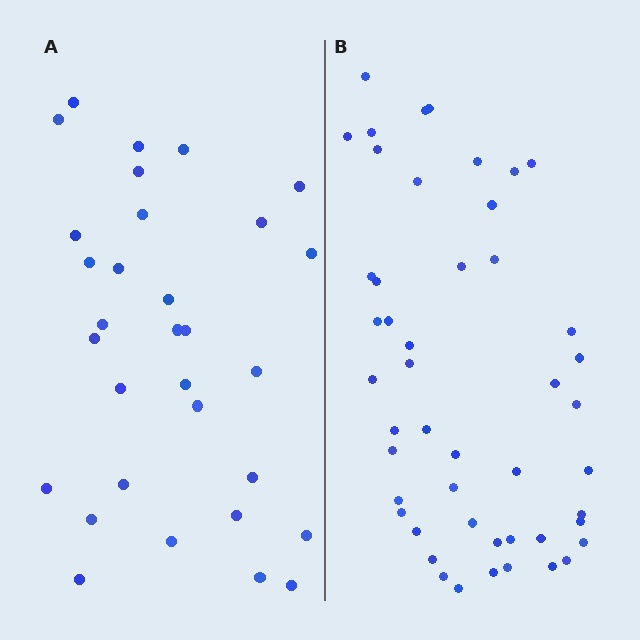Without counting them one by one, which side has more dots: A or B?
Region B (the right region) has more dots.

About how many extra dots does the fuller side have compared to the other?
Region B has approximately 15 more dots than region A.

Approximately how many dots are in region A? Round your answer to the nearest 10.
About 30 dots. (The exact count is 31, which rounds to 30.)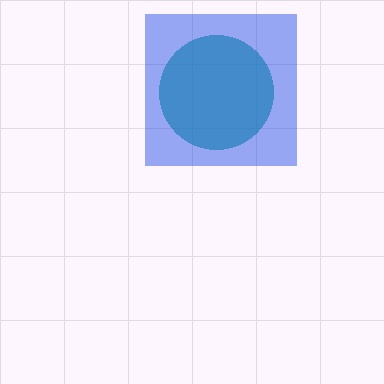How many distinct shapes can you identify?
There are 2 distinct shapes: a teal circle, a blue square.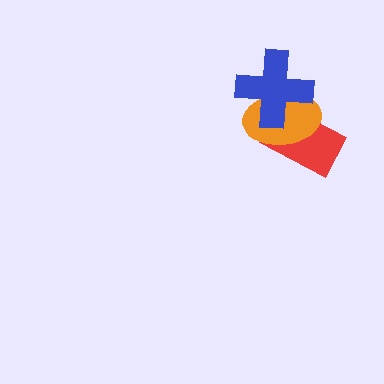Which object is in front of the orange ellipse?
The blue cross is in front of the orange ellipse.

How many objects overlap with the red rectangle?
2 objects overlap with the red rectangle.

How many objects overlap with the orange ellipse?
2 objects overlap with the orange ellipse.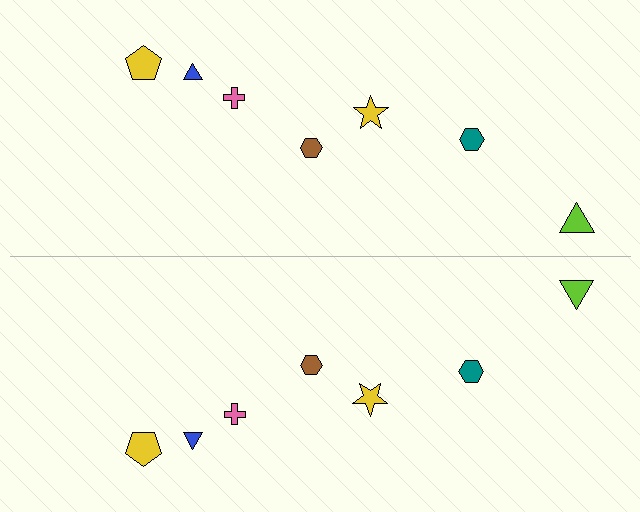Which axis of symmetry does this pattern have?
The pattern has a horizontal axis of symmetry running through the center of the image.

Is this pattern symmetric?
Yes, this pattern has bilateral (reflection) symmetry.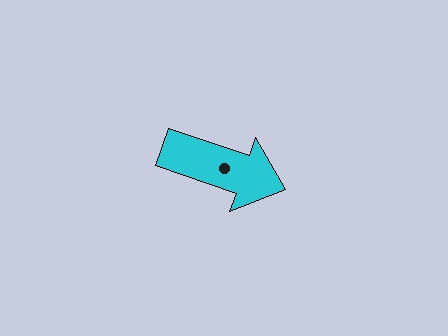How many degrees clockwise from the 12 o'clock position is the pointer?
Approximately 109 degrees.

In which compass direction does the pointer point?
East.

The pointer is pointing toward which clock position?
Roughly 4 o'clock.